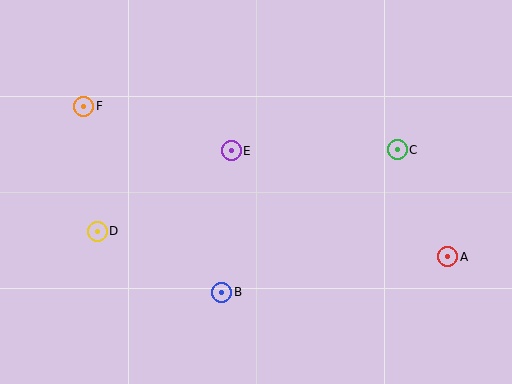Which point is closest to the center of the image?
Point E at (231, 151) is closest to the center.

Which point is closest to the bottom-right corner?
Point A is closest to the bottom-right corner.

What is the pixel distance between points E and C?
The distance between E and C is 166 pixels.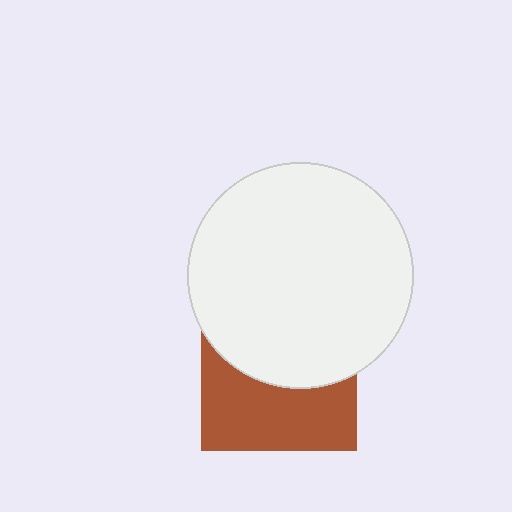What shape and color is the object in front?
The object in front is a white circle.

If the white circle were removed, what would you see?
You would see the complete brown square.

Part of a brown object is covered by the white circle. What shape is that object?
It is a square.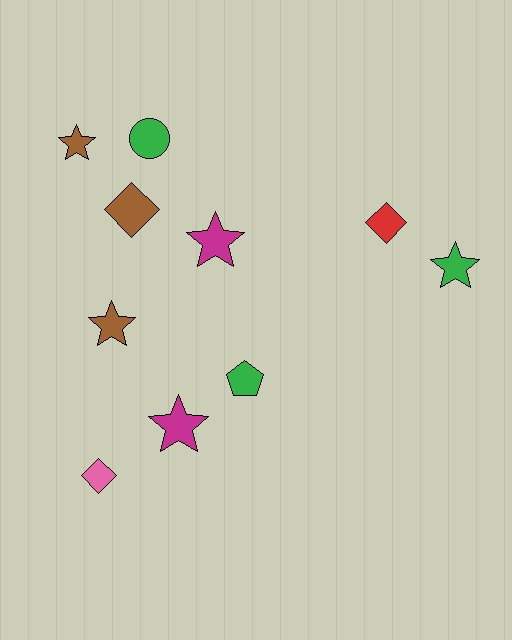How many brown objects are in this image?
There are 3 brown objects.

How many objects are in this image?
There are 10 objects.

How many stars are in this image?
There are 5 stars.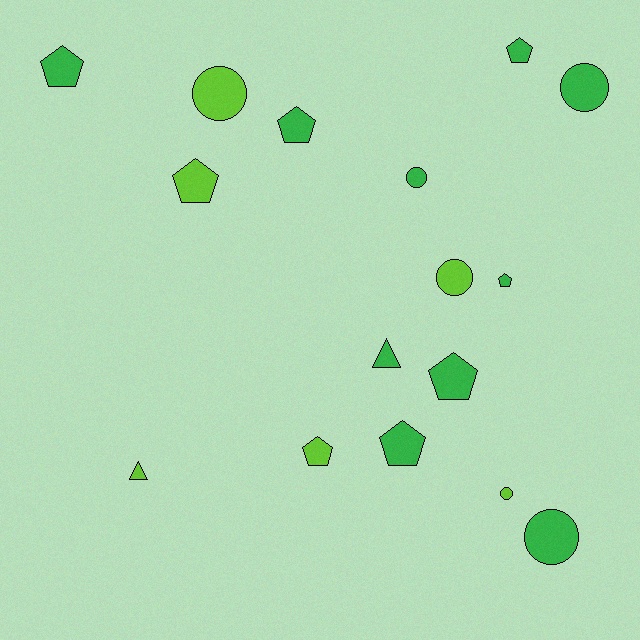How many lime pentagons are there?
There are 2 lime pentagons.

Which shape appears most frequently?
Pentagon, with 8 objects.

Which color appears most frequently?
Green, with 10 objects.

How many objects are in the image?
There are 16 objects.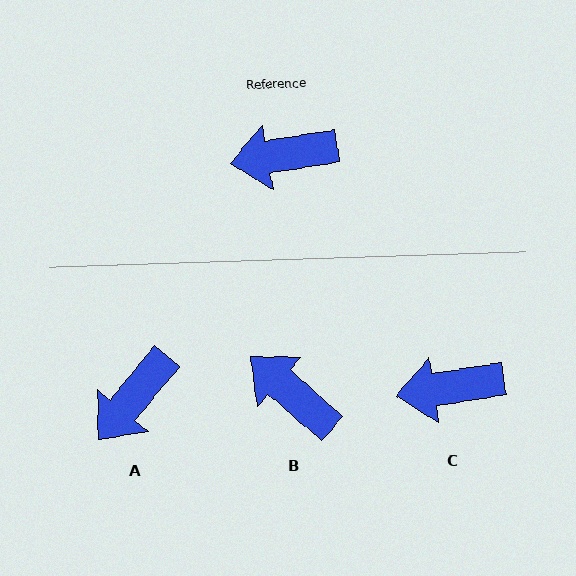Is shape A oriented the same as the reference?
No, it is off by about 42 degrees.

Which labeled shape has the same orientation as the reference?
C.